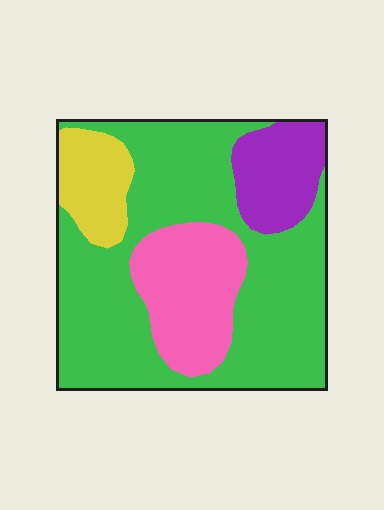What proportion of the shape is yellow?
Yellow covers 10% of the shape.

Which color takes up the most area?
Green, at roughly 60%.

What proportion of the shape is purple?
Purple takes up about one eighth (1/8) of the shape.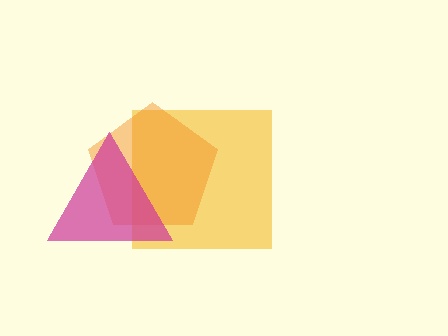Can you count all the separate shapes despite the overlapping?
Yes, there are 3 separate shapes.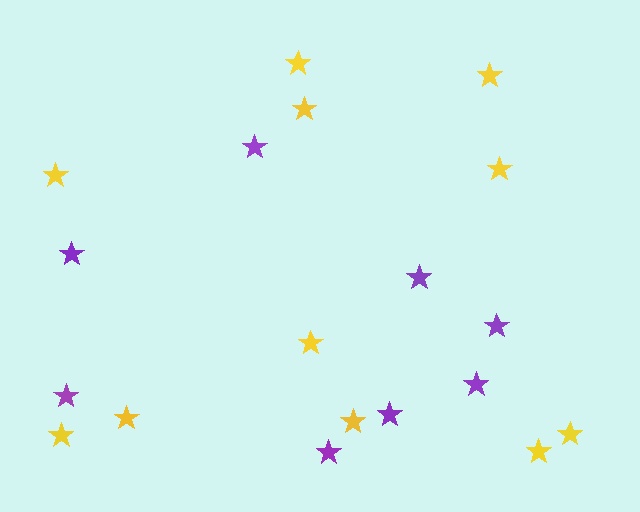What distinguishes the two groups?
There are 2 groups: one group of yellow stars (11) and one group of purple stars (8).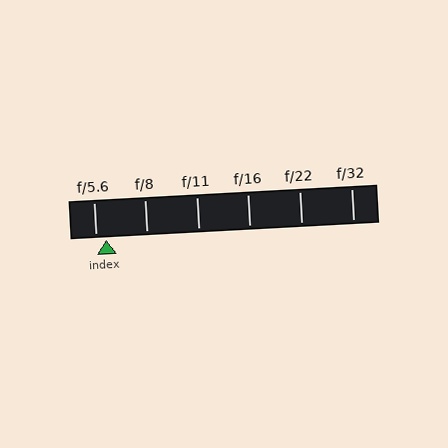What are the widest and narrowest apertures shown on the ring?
The widest aperture shown is f/5.6 and the narrowest is f/32.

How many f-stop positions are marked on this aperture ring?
There are 6 f-stop positions marked.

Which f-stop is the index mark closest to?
The index mark is closest to f/5.6.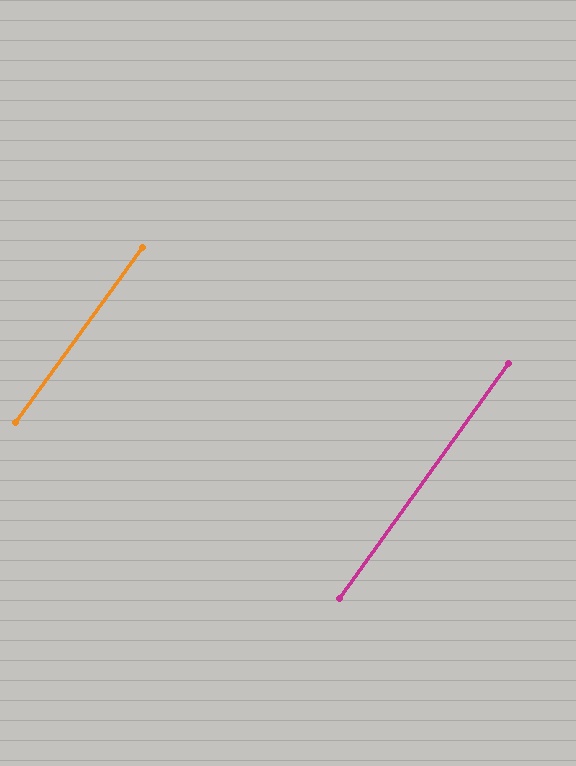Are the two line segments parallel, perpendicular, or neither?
Parallel — their directions differ by only 0.0°.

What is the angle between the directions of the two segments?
Approximately 0 degrees.